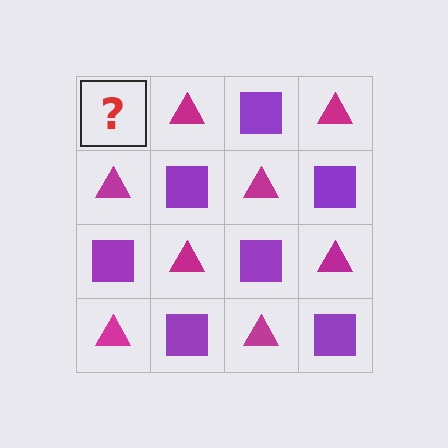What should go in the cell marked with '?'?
The missing cell should contain a purple square.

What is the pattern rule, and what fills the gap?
The rule is that it alternates purple square and magenta triangle in a checkerboard pattern. The gap should be filled with a purple square.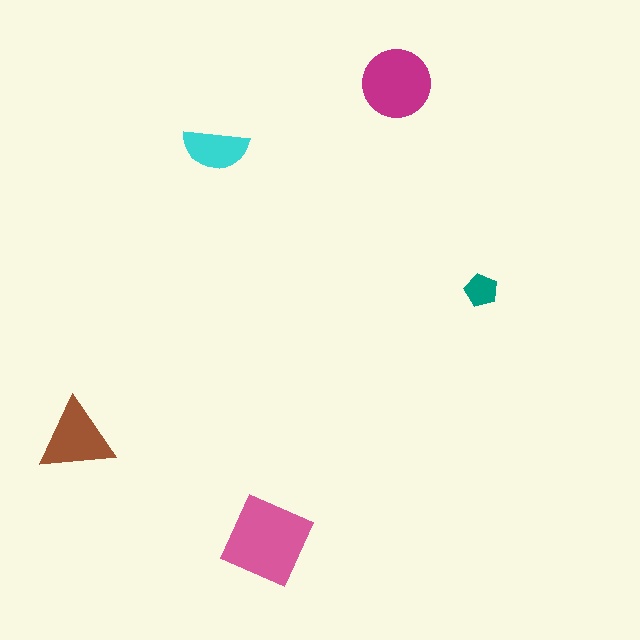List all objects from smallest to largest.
The teal pentagon, the cyan semicircle, the brown triangle, the magenta circle, the pink square.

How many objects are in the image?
There are 5 objects in the image.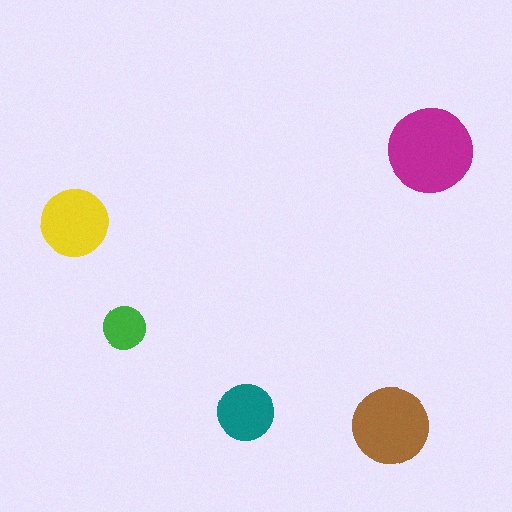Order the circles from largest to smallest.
the magenta one, the brown one, the yellow one, the teal one, the green one.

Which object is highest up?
The magenta circle is topmost.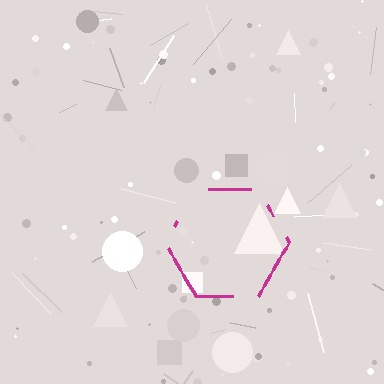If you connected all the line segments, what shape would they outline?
They would outline a hexagon.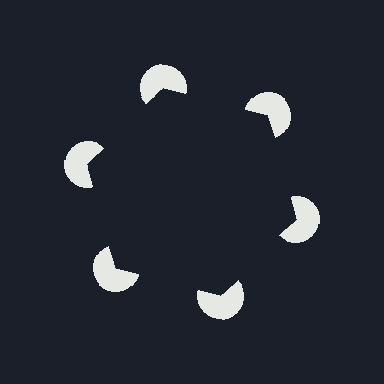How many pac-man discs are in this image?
There are 6 — one at each vertex of the illusory hexagon.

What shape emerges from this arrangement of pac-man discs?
An illusory hexagon — its edges are inferred from the aligned wedge cuts in the pac-man discs, not physically drawn.